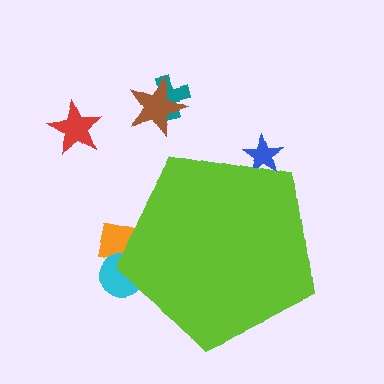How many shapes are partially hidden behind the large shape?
3 shapes are partially hidden.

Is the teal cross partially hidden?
No, the teal cross is fully visible.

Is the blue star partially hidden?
Yes, the blue star is partially hidden behind the lime pentagon.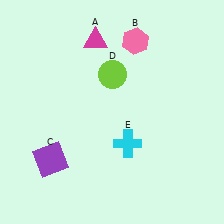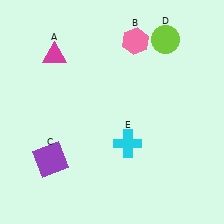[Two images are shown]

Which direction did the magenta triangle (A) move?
The magenta triangle (A) moved left.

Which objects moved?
The objects that moved are: the magenta triangle (A), the lime circle (D).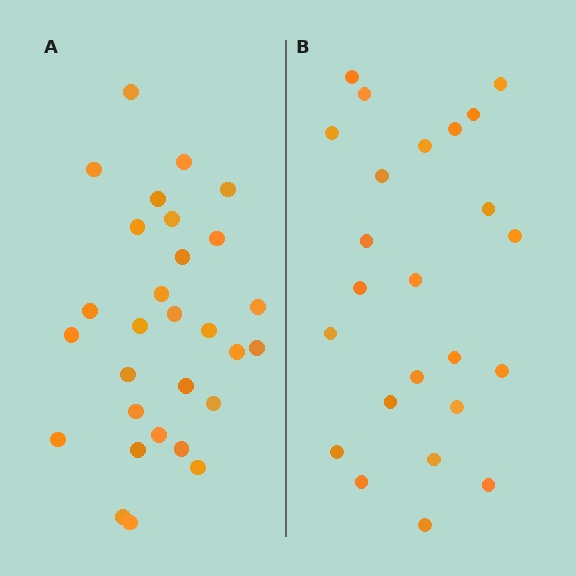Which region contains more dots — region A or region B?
Region A (the left region) has more dots.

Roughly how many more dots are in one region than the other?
Region A has about 5 more dots than region B.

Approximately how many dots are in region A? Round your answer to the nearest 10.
About 30 dots. (The exact count is 29, which rounds to 30.)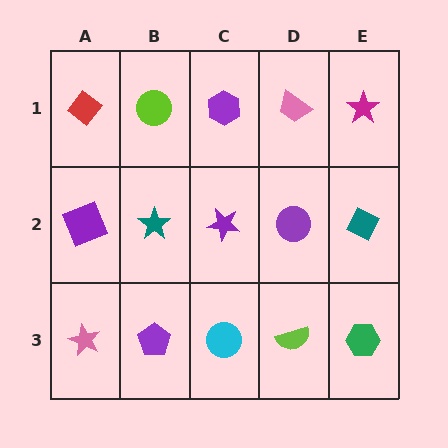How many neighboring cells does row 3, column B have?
3.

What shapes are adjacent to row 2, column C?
A purple hexagon (row 1, column C), a cyan circle (row 3, column C), a teal star (row 2, column B), a purple circle (row 2, column D).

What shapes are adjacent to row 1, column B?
A teal star (row 2, column B), a red diamond (row 1, column A), a purple hexagon (row 1, column C).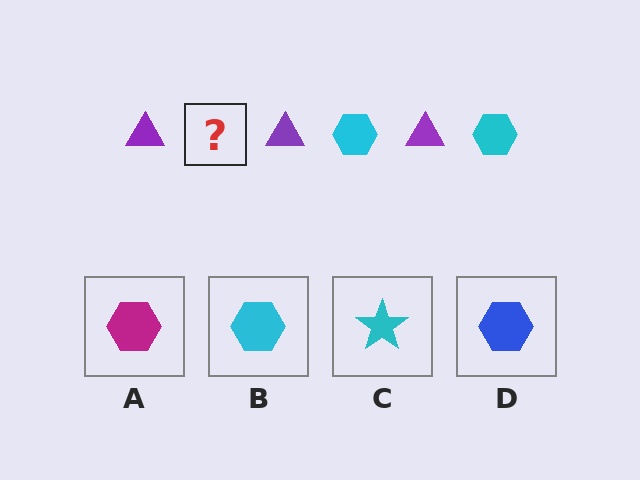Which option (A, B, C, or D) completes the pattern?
B.